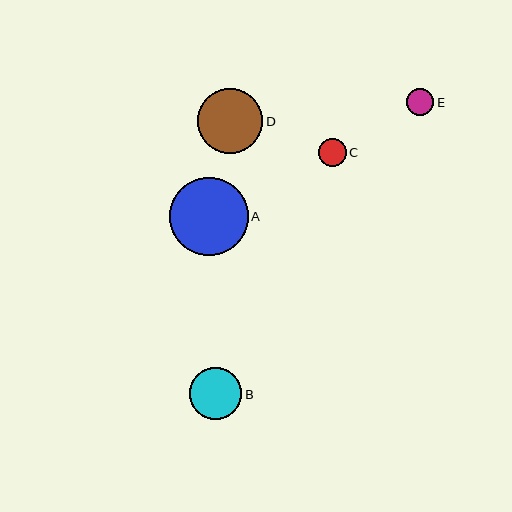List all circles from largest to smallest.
From largest to smallest: A, D, B, C, E.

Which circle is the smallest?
Circle E is the smallest with a size of approximately 27 pixels.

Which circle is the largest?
Circle A is the largest with a size of approximately 78 pixels.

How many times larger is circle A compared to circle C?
Circle A is approximately 2.8 times the size of circle C.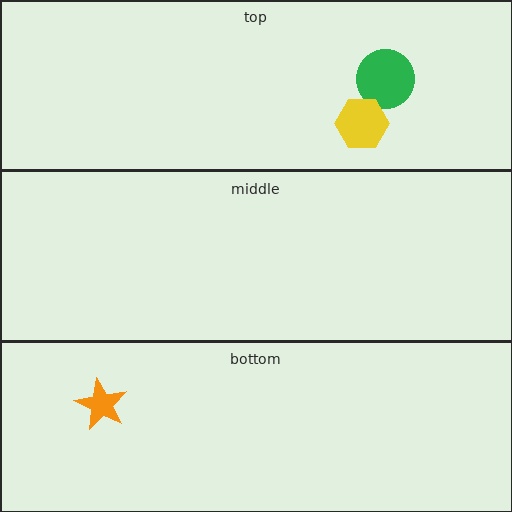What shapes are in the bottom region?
The orange star.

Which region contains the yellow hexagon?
The top region.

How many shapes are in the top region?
2.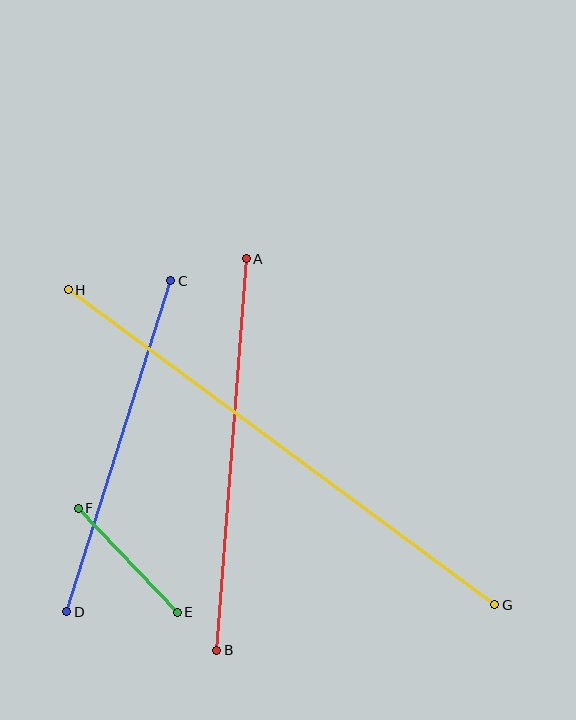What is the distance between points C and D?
The distance is approximately 347 pixels.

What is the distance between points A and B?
The distance is approximately 393 pixels.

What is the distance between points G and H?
The distance is approximately 530 pixels.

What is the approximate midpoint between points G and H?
The midpoint is at approximately (282, 447) pixels.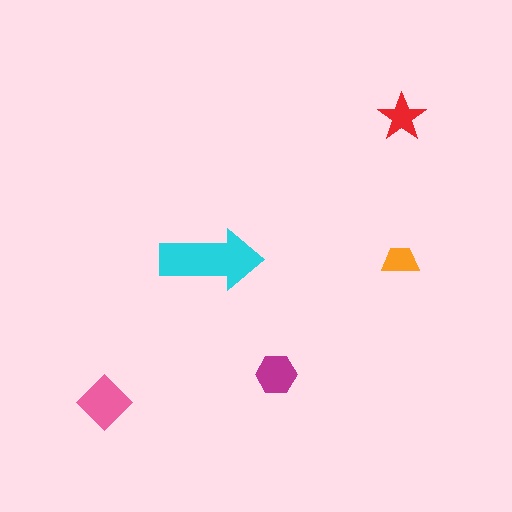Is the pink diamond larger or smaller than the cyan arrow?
Smaller.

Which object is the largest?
The cyan arrow.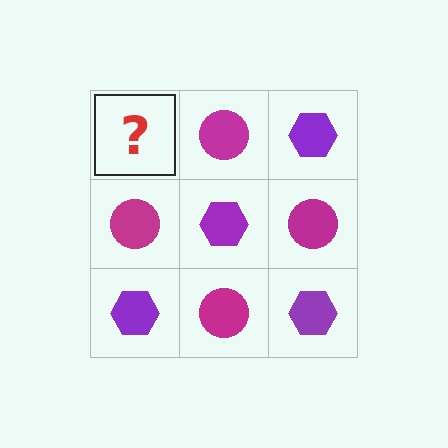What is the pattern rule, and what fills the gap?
The rule is that it alternates purple hexagon and magenta circle in a checkerboard pattern. The gap should be filled with a purple hexagon.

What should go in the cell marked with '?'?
The missing cell should contain a purple hexagon.